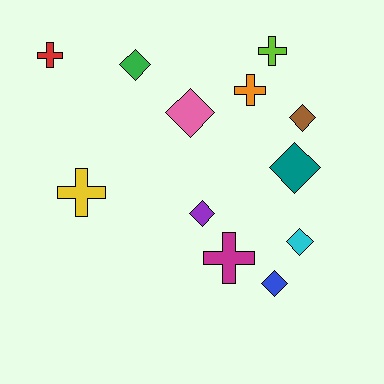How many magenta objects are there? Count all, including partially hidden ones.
There is 1 magenta object.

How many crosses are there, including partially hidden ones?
There are 5 crosses.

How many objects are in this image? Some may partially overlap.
There are 12 objects.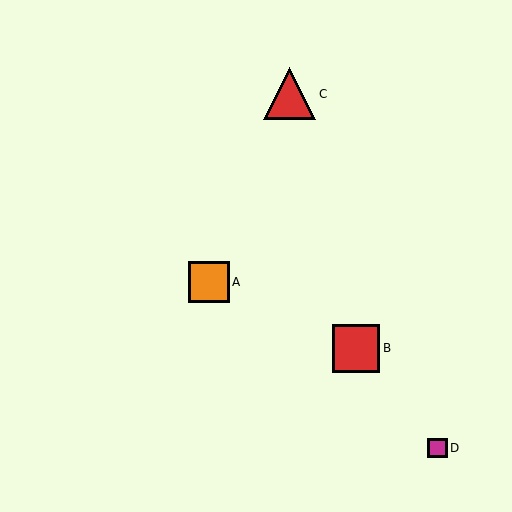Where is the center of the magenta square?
The center of the magenta square is at (437, 448).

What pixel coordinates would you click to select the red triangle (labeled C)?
Click at (290, 94) to select the red triangle C.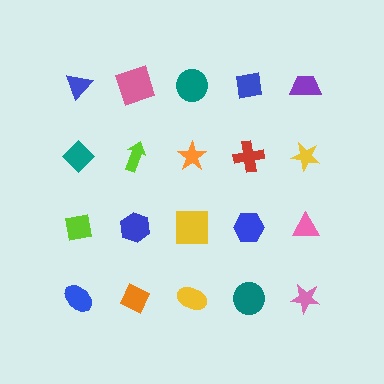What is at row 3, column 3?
A yellow square.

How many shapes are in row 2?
5 shapes.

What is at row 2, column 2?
A lime arrow.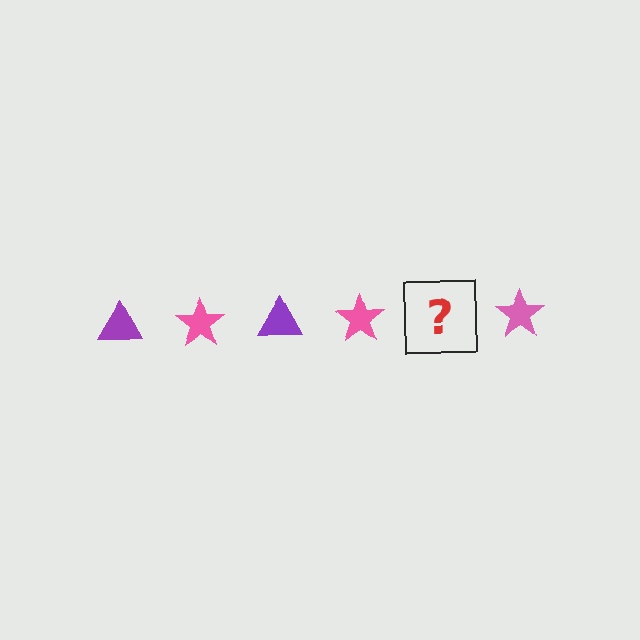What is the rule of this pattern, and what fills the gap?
The rule is that the pattern alternates between purple triangle and pink star. The gap should be filled with a purple triangle.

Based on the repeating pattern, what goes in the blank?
The blank should be a purple triangle.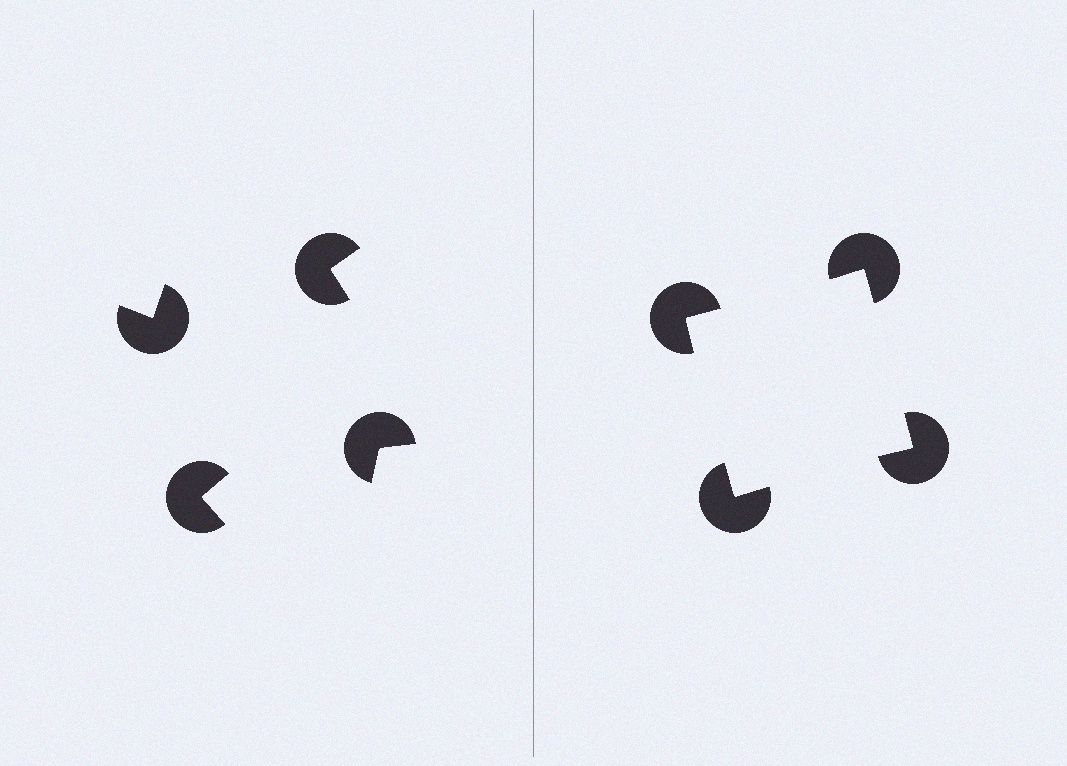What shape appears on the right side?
An illusory square.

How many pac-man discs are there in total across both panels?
8 — 4 on each side.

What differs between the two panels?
The pac-man discs are positioned identically on both sides; only the wedge orientations differ. On the right they align to a square; on the left they are misaligned.